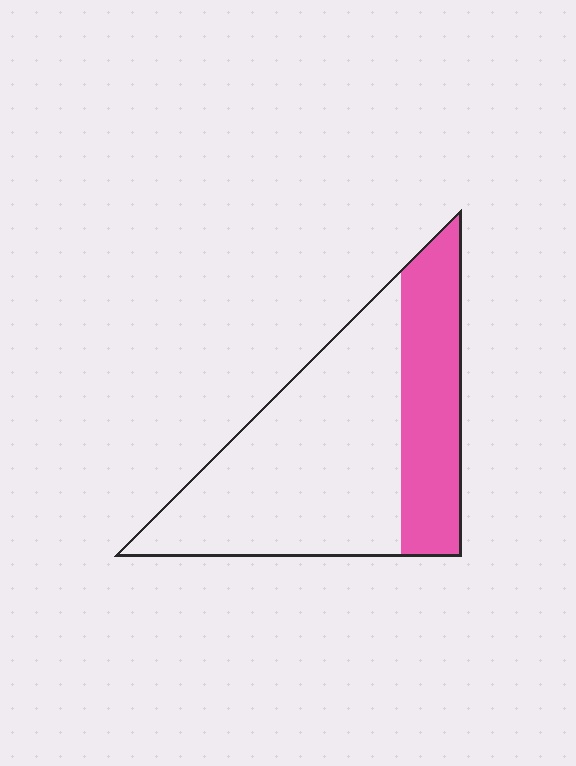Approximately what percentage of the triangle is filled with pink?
Approximately 30%.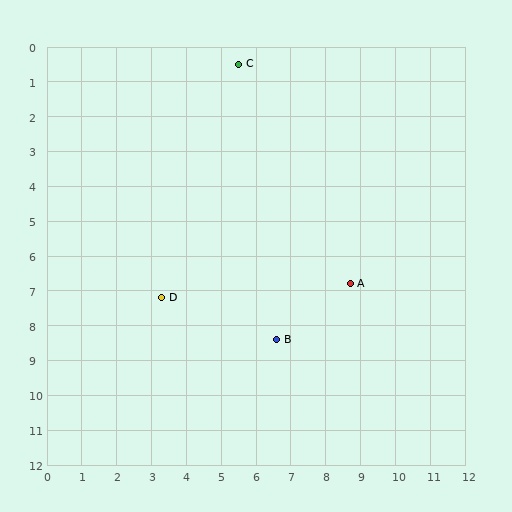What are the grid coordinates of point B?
Point B is at approximately (6.6, 8.4).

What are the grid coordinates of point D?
Point D is at approximately (3.3, 7.2).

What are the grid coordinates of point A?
Point A is at approximately (8.7, 6.8).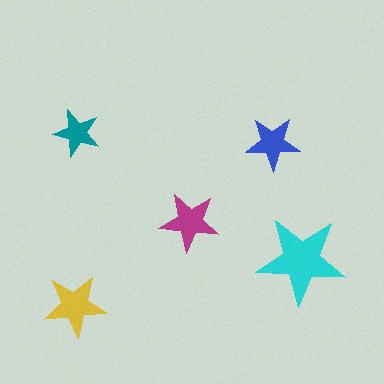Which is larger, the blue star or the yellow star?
The yellow one.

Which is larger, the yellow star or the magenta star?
The yellow one.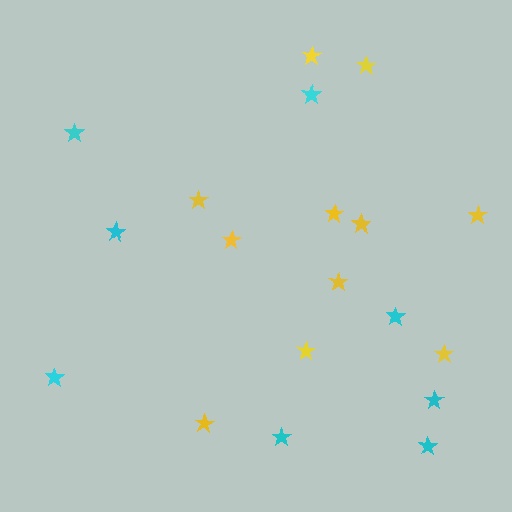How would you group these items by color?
There are 2 groups: one group of yellow stars (11) and one group of cyan stars (8).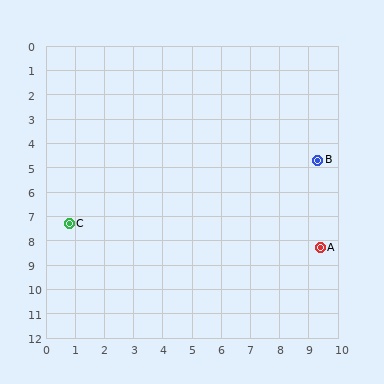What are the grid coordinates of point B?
Point B is at approximately (9.3, 4.7).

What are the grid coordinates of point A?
Point A is at approximately (9.4, 8.3).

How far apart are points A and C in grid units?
Points A and C are about 8.7 grid units apart.